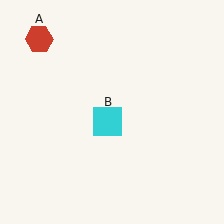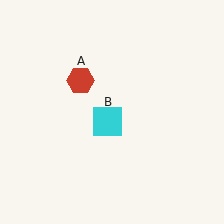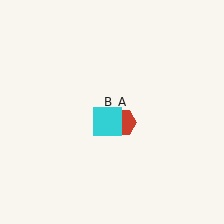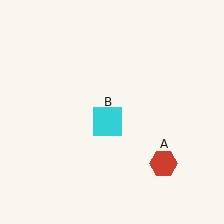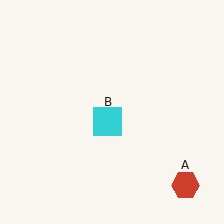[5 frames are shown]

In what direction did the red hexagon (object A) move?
The red hexagon (object A) moved down and to the right.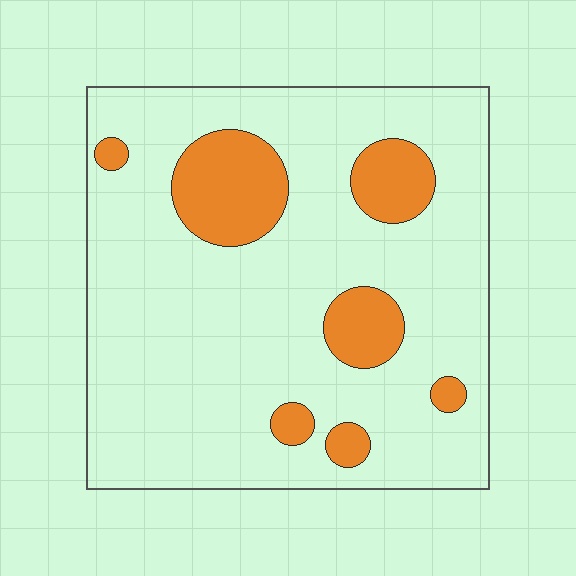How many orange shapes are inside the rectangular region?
7.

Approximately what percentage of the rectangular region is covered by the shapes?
Approximately 15%.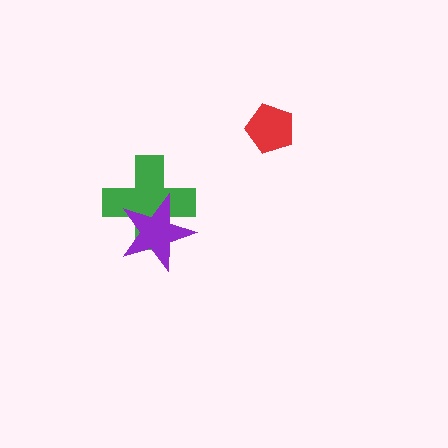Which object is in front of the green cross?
The purple star is in front of the green cross.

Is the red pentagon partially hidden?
No, no other shape covers it.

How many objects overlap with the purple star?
1 object overlaps with the purple star.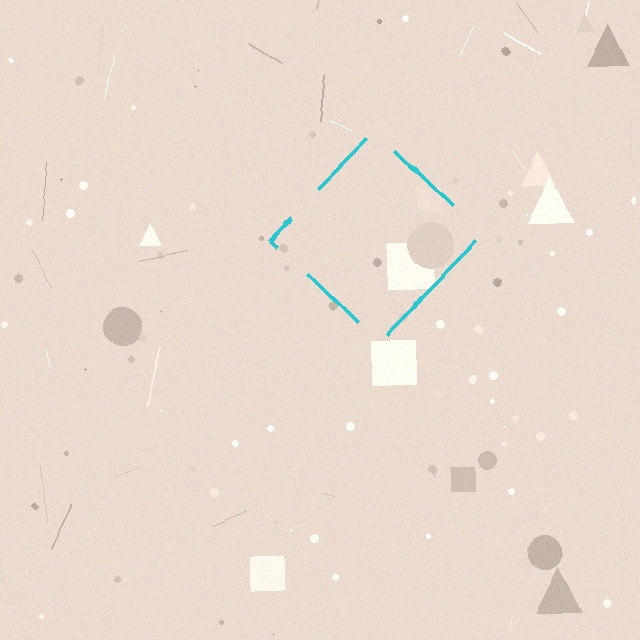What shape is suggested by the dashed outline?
The dashed outline suggests a diamond.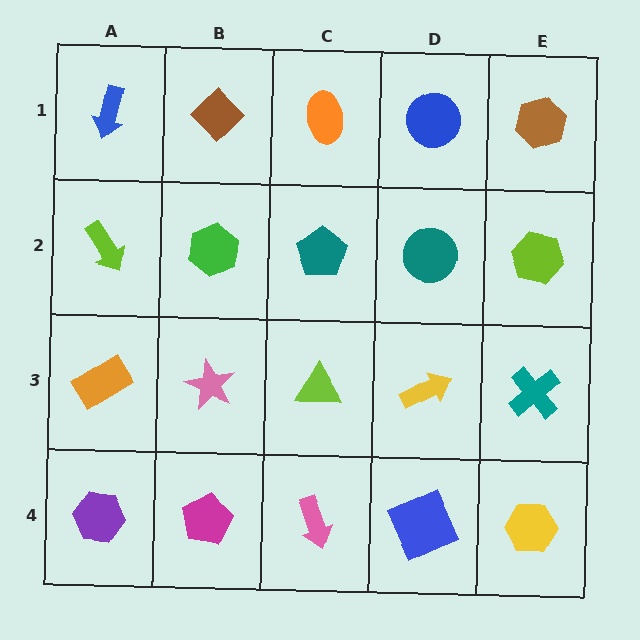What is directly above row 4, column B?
A pink star.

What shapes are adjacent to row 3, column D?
A teal circle (row 2, column D), a blue square (row 4, column D), a lime triangle (row 3, column C), a teal cross (row 3, column E).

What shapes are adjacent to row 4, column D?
A yellow arrow (row 3, column D), a pink arrow (row 4, column C), a yellow hexagon (row 4, column E).